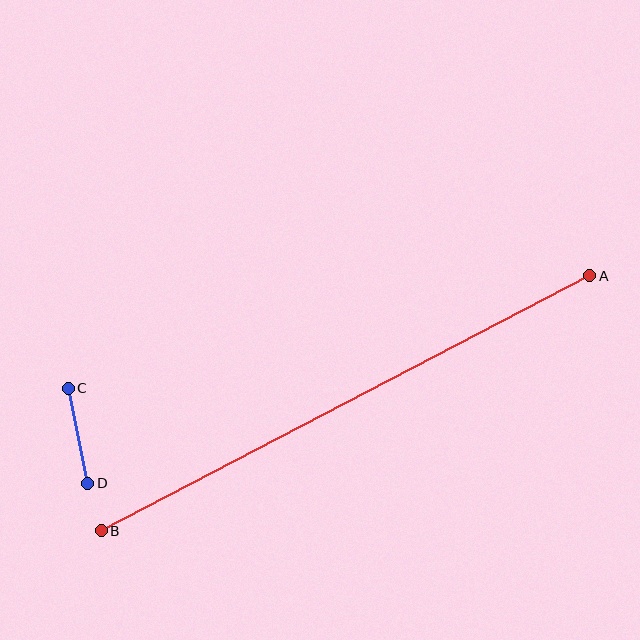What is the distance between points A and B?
The distance is approximately 551 pixels.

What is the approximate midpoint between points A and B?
The midpoint is at approximately (345, 403) pixels.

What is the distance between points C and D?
The distance is approximately 97 pixels.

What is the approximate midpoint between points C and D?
The midpoint is at approximately (78, 436) pixels.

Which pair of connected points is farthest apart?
Points A and B are farthest apart.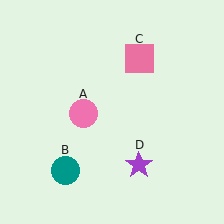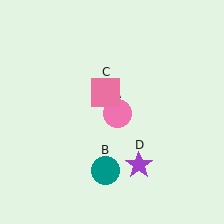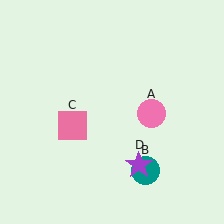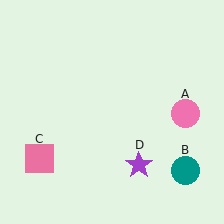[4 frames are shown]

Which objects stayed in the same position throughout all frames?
Purple star (object D) remained stationary.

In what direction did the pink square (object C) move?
The pink square (object C) moved down and to the left.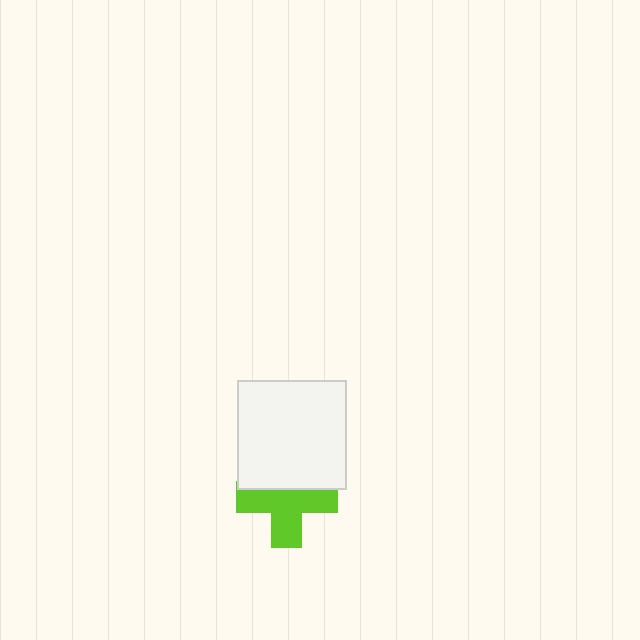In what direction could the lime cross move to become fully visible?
The lime cross could move down. That would shift it out from behind the white square entirely.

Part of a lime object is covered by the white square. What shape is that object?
It is a cross.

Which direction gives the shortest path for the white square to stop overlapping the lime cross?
Moving up gives the shortest separation.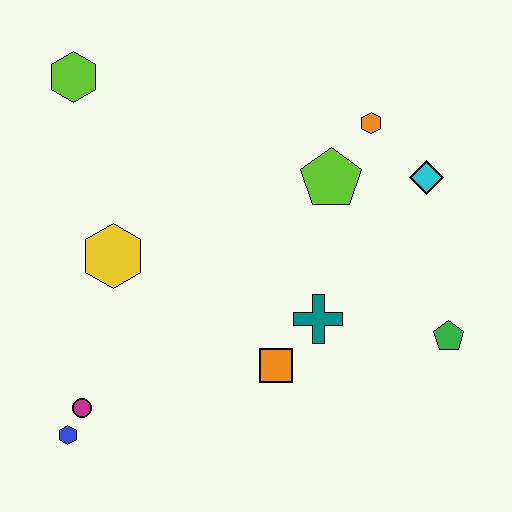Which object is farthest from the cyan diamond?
The blue hexagon is farthest from the cyan diamond.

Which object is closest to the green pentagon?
The teal cross is closest to the green pentagon.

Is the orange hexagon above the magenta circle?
Yes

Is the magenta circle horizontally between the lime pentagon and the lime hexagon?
Yes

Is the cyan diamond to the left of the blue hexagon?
No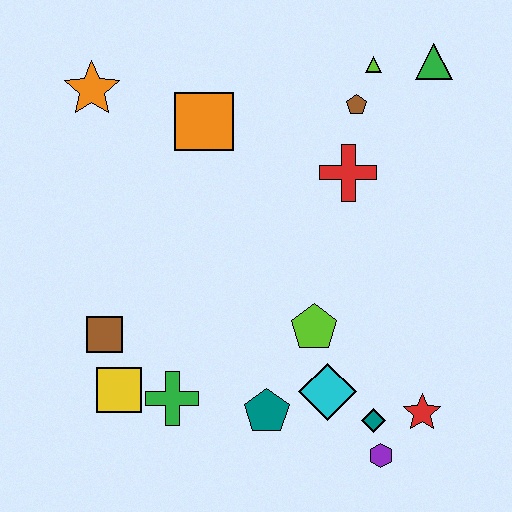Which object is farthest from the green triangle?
The yellow square is farthest from the green triangle.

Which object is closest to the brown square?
The yellow square is closest to the brown square.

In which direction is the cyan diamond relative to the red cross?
The cyan diamond is below the red cross.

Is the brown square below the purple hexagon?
No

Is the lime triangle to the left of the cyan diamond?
No